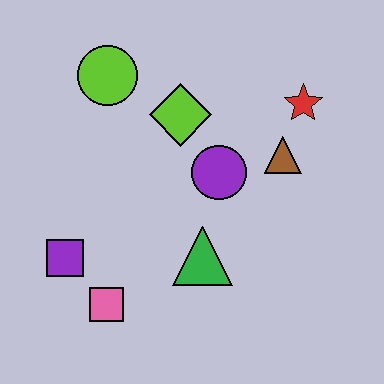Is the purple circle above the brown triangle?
No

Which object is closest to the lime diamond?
The purple circle is closest to the lime diamond.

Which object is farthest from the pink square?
The red star is farthest from the pink square.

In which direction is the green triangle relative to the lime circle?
The green triangle is below the lime circle.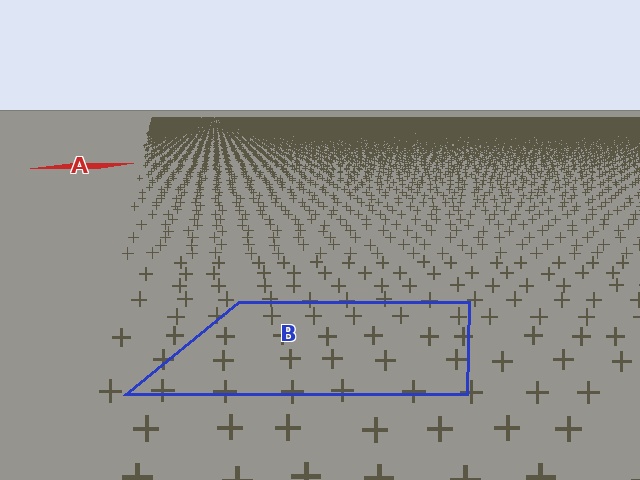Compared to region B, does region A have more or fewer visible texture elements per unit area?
Region A has more texture elements per unit area — they are packed more densely because it is farther away.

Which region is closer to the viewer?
Region B is closer. The texture elements there are larger and more spread out.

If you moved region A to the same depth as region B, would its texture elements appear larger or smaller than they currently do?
They would appear larger. At a closer depth, the same texture elements are projected at a bigger on-screen size.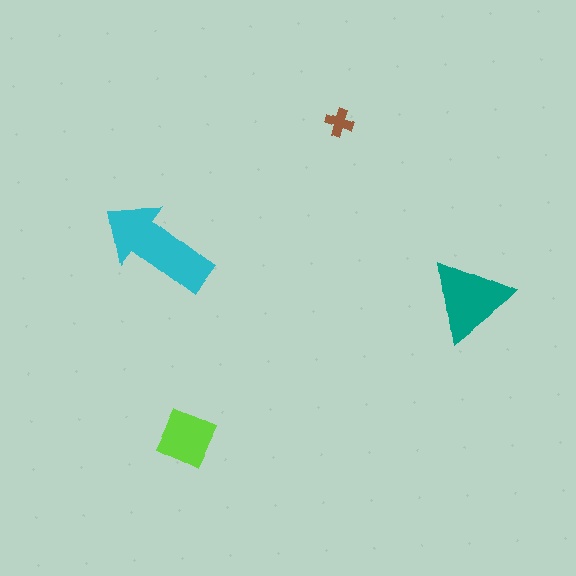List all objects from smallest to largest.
The brown cross, the lime square, the teal triangle, the cyan arrow.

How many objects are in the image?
There are 4 objects in the image.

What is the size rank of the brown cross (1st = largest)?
4th.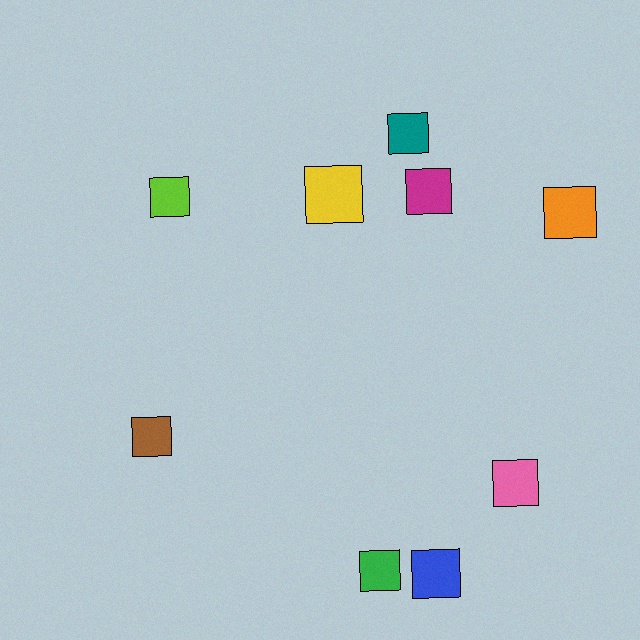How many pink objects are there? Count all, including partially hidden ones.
There is 1 pink object.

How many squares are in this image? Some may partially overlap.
There are 9 squares.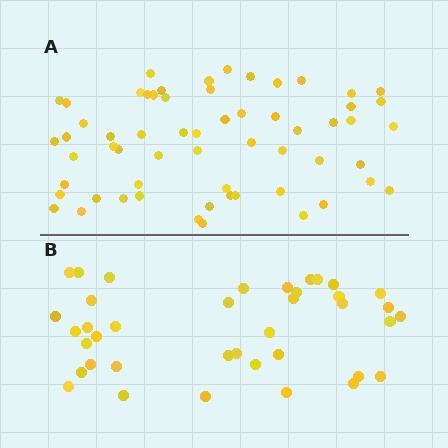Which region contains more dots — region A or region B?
Region A (the top region) has more dots.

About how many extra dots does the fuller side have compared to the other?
Region A has approximately 20 more dots than region B.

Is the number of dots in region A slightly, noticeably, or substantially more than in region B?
Region A has substantially more. The ratio is roughly 1.5 to 1.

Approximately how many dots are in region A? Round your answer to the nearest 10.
About 60 dots.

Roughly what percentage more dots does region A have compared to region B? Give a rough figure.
About 55% more.